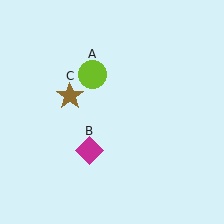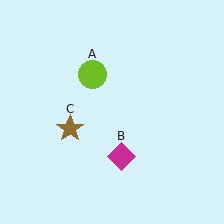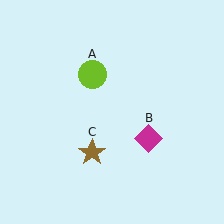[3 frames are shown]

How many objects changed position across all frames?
2 objects changed position: magenta diamond (object B), brown star (object C).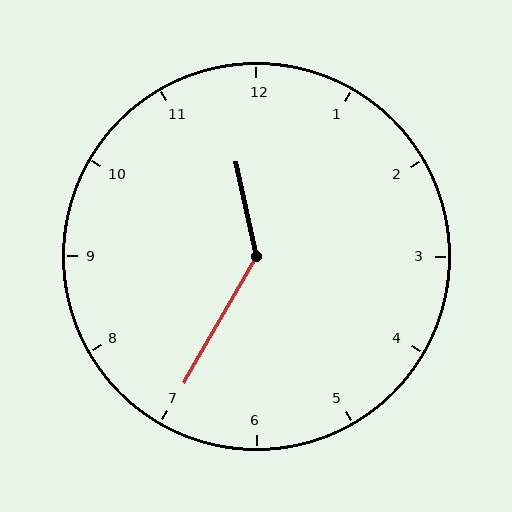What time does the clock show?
11:35.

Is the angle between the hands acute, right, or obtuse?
It is obtuse.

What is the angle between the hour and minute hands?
Approximately 138 degrees.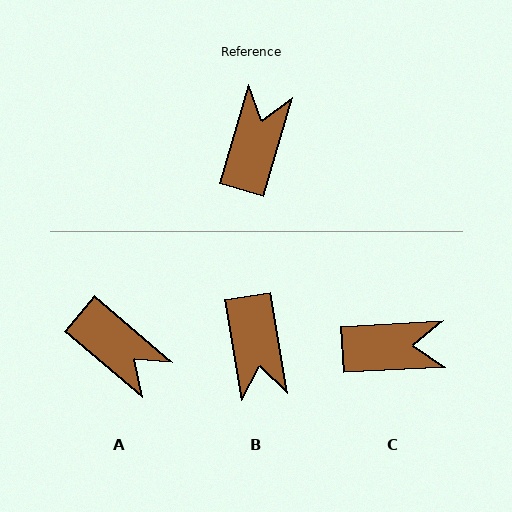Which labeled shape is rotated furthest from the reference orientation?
B, about 155 degrees away.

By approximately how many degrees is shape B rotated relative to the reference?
Approximately 155 degrees clockwise.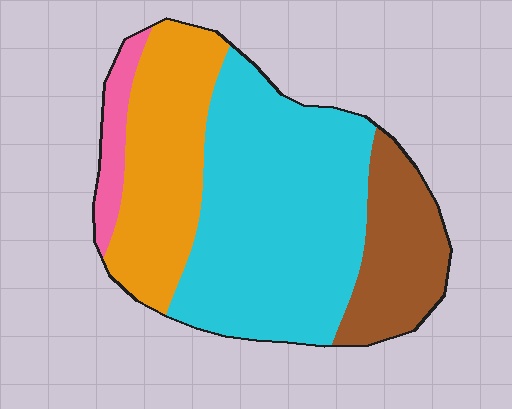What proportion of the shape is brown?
Brown takes up about one sixth (1/6) of the shape.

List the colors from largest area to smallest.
From largest to smallest: cyan, orange, brown, pink.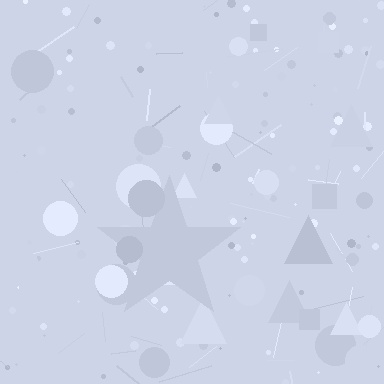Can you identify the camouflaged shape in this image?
The camouflaged shape is a star.